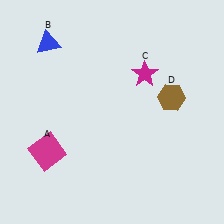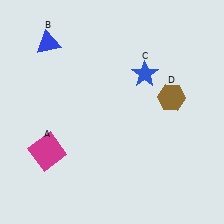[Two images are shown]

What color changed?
The star (C) changed from magenta in Image 1 to blue in Image 2.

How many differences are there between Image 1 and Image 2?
There is 1 difference between the two images.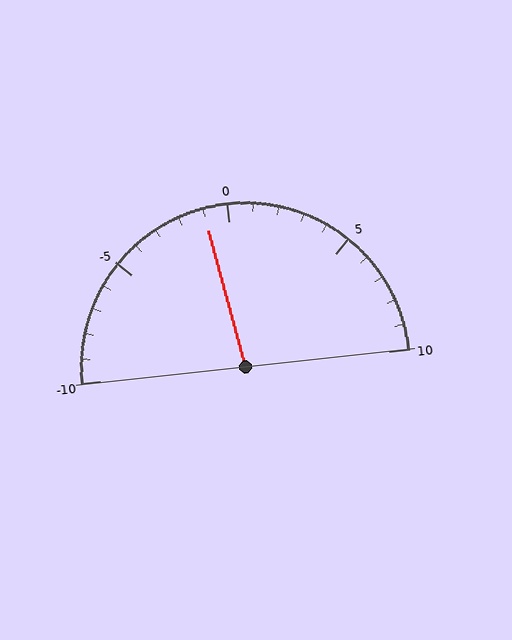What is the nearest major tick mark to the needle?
The nearest major tick mark is 0.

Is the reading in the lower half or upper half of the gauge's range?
The reading is in the lower half of the range (-10 to 10).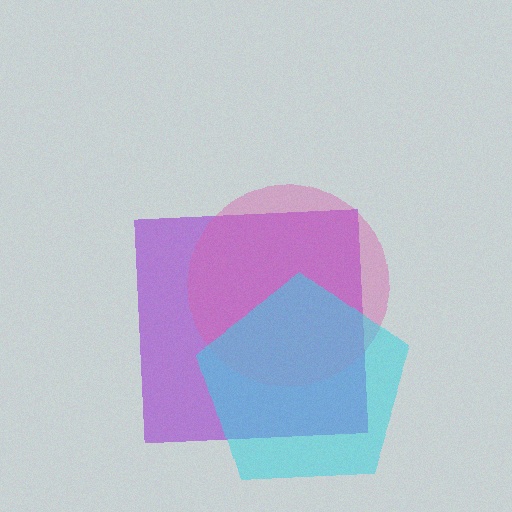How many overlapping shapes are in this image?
There are 3 overlapping shapes in the image.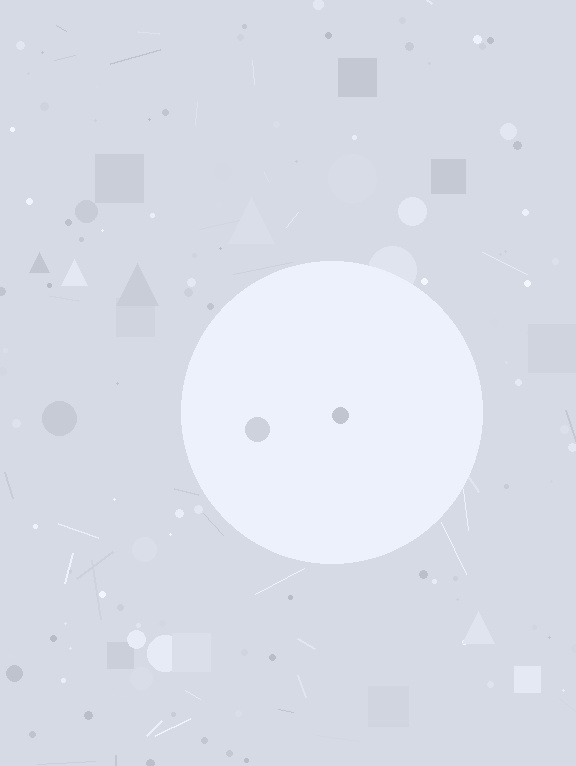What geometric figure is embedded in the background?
A circle is embedded in the background.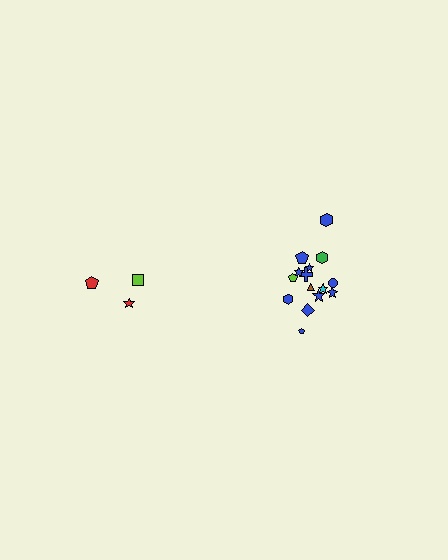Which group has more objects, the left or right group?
The right group.